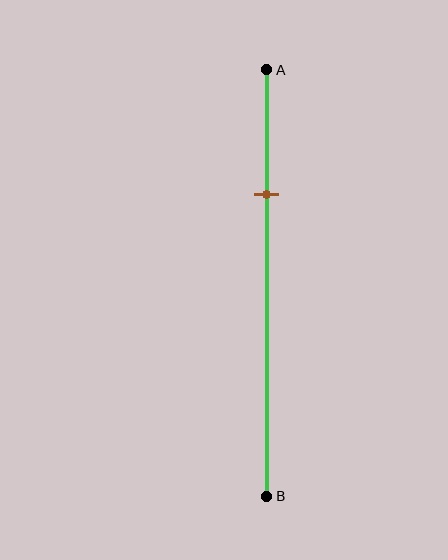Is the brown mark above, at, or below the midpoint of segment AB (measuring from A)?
The brown mark is above the midpoint of segment AB.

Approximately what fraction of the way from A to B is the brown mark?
The brown mark is approximately 30% of the way from A to B.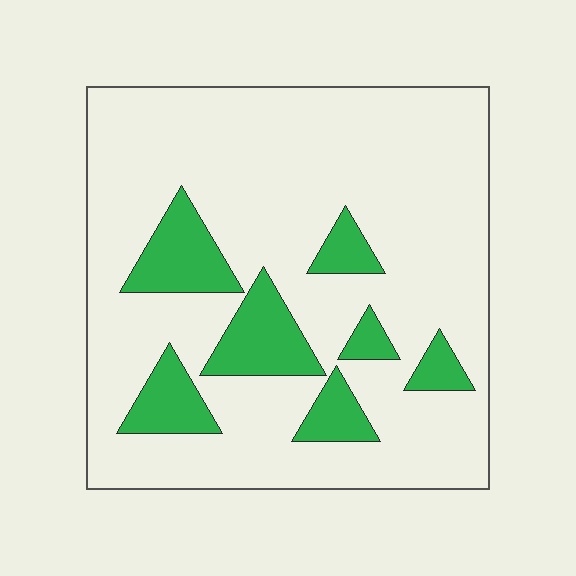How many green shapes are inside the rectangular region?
7.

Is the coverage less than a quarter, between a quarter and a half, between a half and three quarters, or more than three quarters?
Less than a quarter.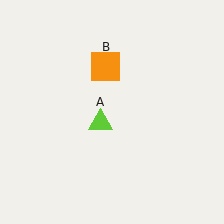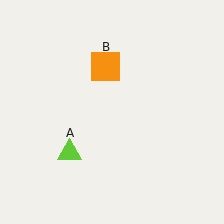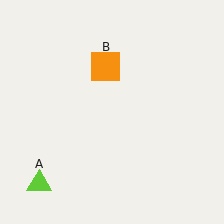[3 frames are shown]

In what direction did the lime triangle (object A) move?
The lime triangle (object A) moved down and to the left.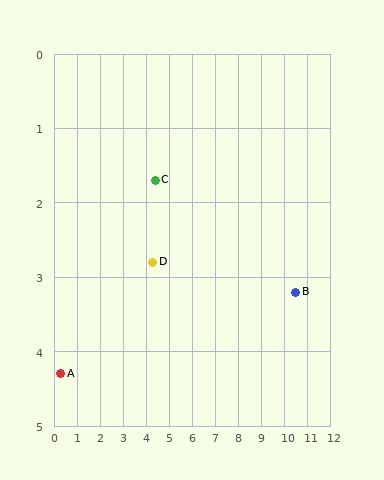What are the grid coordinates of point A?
Point A is at approximately (0.3, 4.3).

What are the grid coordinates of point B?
Point B is at approximately (10.5, 3.2).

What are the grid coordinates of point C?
Point C is at approximately (4.4, 1.7).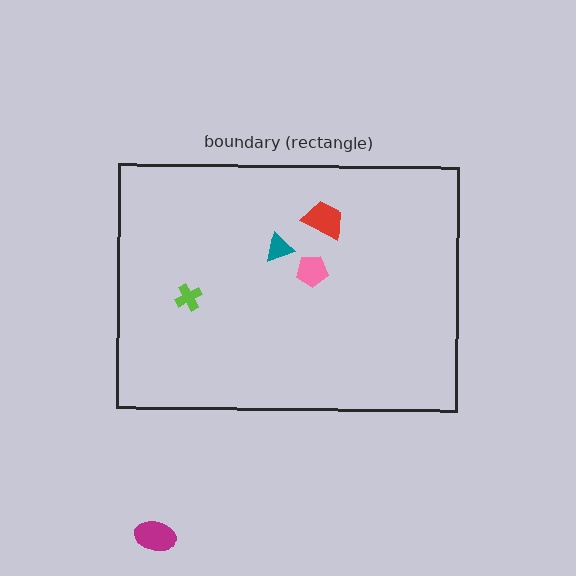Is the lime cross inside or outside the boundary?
Inside.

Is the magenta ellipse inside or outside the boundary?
Outside.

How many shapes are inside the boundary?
4 inside, 1 outside.